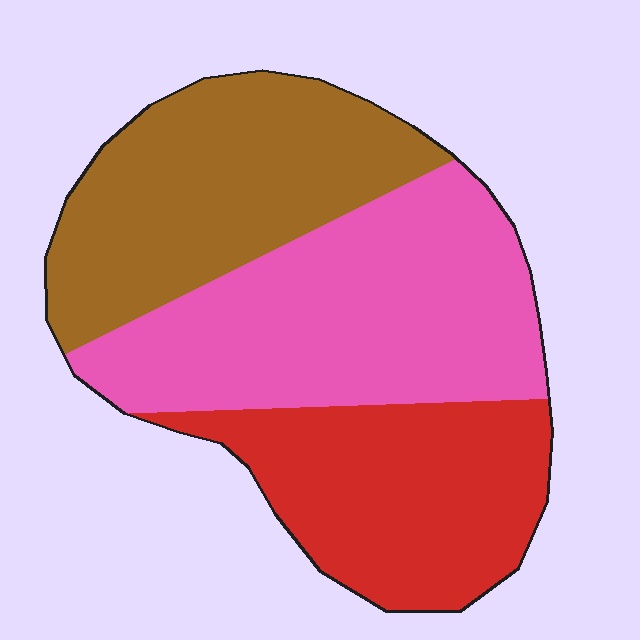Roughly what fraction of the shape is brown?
Brown covers 32% of the shape.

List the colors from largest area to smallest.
From largest to smallest: pink, brown, red.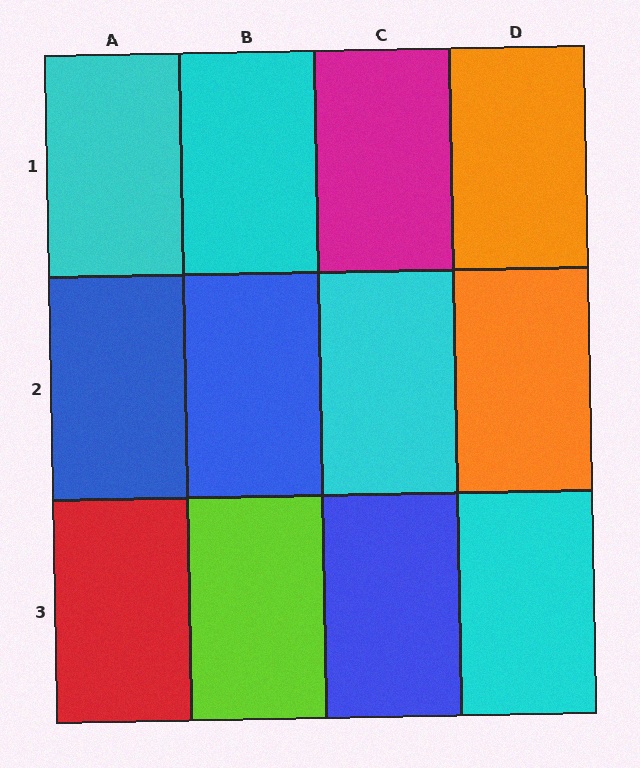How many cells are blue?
3 cells are blue.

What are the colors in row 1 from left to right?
Cyan, cyan, magenta, orange.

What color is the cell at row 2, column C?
Cyan.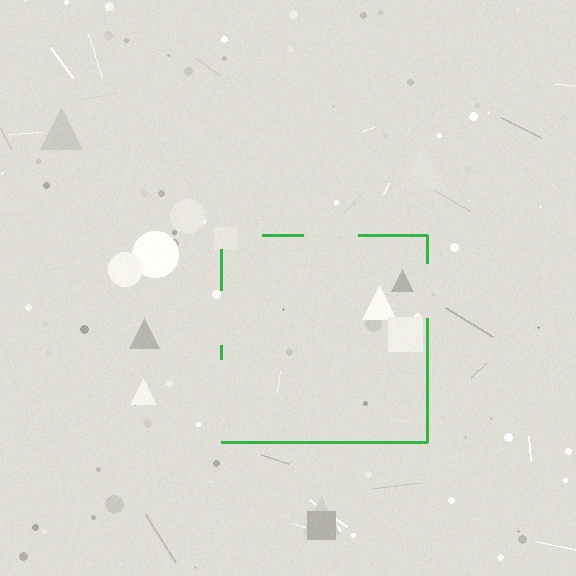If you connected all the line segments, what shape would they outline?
They would outline a square.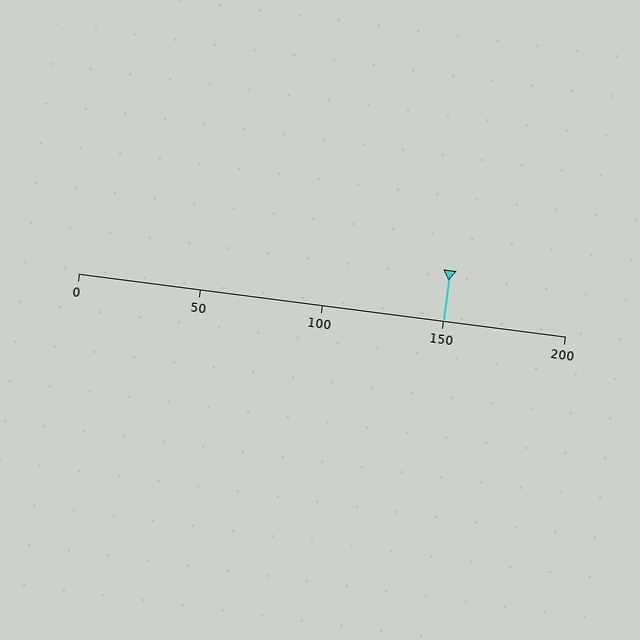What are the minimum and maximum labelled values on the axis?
The axis runs from 0 to 200.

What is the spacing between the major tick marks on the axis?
The major ticks are spaced 50 apart.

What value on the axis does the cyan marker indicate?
The marker indicates approximately 150.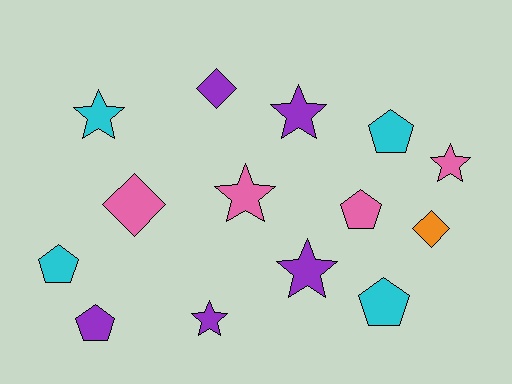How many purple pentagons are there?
There is 1 purple pentagon.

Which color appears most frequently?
Purple, with 5 objects.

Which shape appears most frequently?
Star, with 6 objects.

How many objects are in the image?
There are 14 objects.